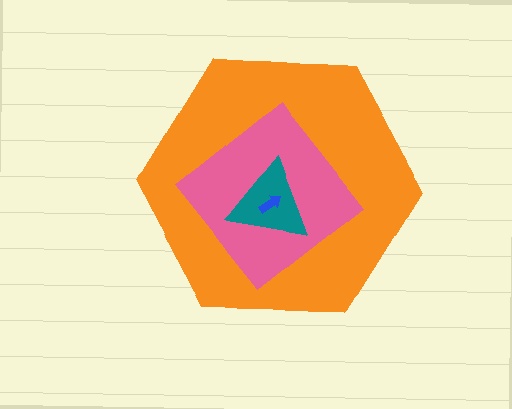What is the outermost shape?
The orange hexagon.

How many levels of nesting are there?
4.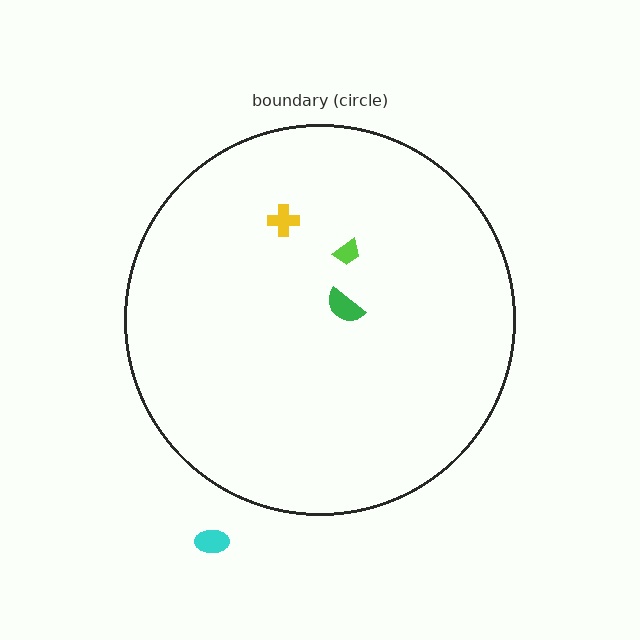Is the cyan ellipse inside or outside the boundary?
Outside.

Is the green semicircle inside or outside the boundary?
Inside.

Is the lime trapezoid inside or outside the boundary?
Inside.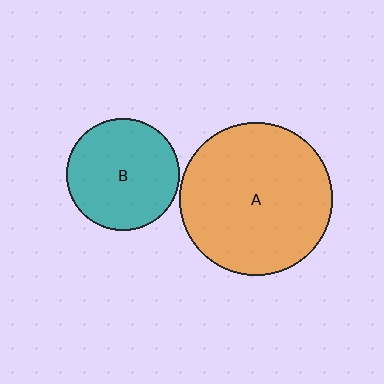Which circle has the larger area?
Circle A (orange).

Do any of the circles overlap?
No, none of the circles overlap.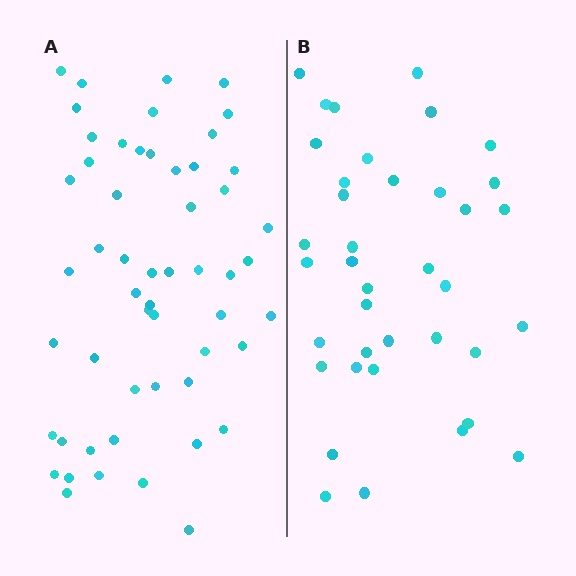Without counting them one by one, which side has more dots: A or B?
Region A (the left region) has more dots.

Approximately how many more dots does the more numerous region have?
Region A has approximately 15 more dots than region B.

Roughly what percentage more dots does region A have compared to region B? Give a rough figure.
About 40% more.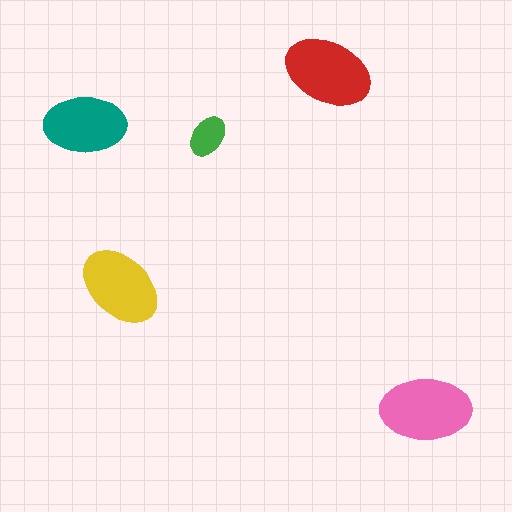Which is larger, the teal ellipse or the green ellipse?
The teal one.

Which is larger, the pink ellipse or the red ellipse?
The pink one.